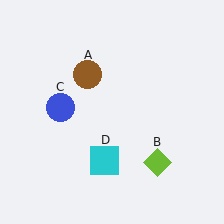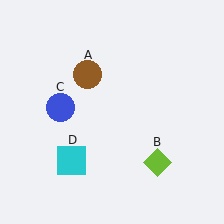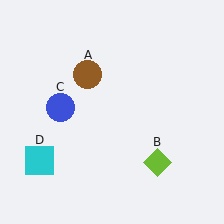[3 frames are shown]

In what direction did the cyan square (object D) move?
The cyan square (object D) moved left.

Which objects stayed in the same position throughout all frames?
Brown circle (object A) and lime diamond (object B) and blue circle (object C) remained stationary.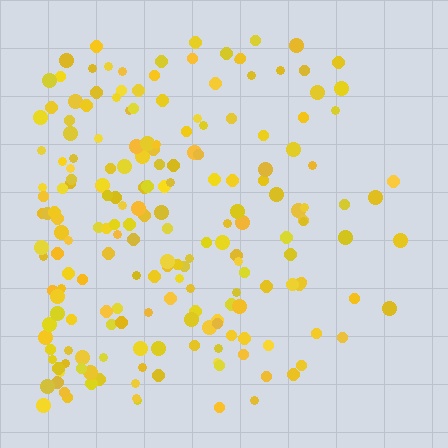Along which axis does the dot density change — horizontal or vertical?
Horizontal.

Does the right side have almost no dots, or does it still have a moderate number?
Still a moderate number, just noticeably fewer than the left.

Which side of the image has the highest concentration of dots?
The left.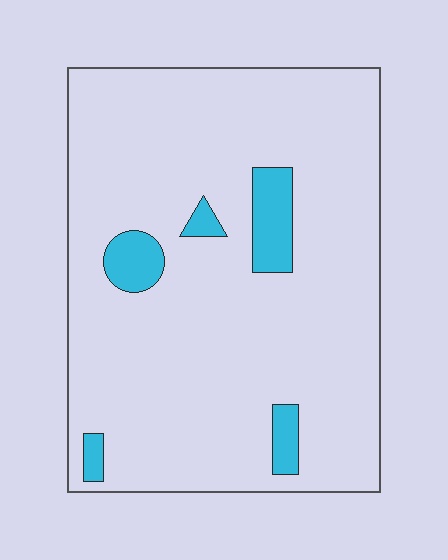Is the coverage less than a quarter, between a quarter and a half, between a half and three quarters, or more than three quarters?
Less than a quarter.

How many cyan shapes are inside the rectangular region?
5.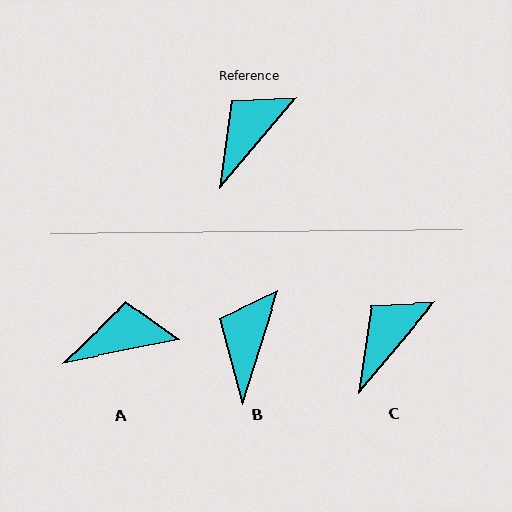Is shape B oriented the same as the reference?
No, it is off by about 23 degrees.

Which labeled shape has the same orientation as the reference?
C.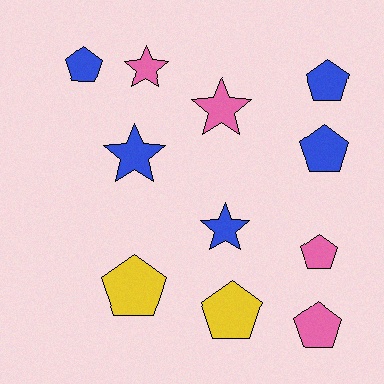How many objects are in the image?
There are 11 objects.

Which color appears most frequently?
Blue, with 5 objects.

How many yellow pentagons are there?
There are 2 yellow pentagons.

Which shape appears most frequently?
Pentagon, with 7 objects.